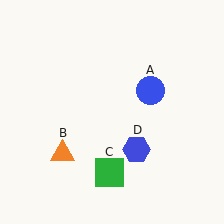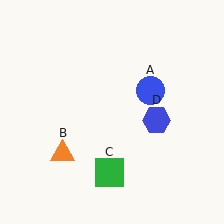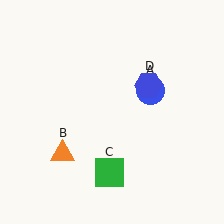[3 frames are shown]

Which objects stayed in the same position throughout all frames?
Blue circle (object A) and orange triangle (object B) and green square (object C) remained stationary.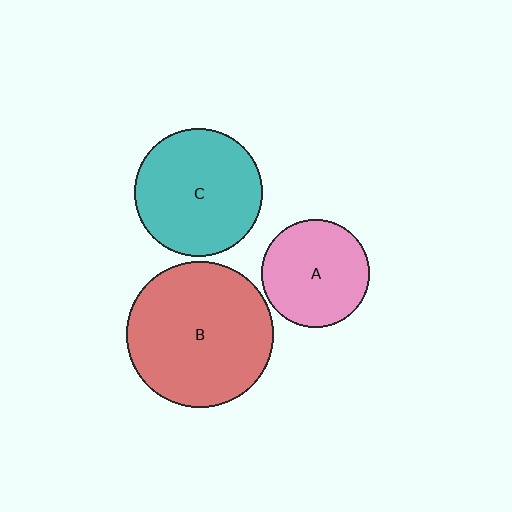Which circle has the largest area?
Circle B (red).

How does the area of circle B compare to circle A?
Approximately 1.8 times.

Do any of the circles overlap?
No, none of the circles overlap.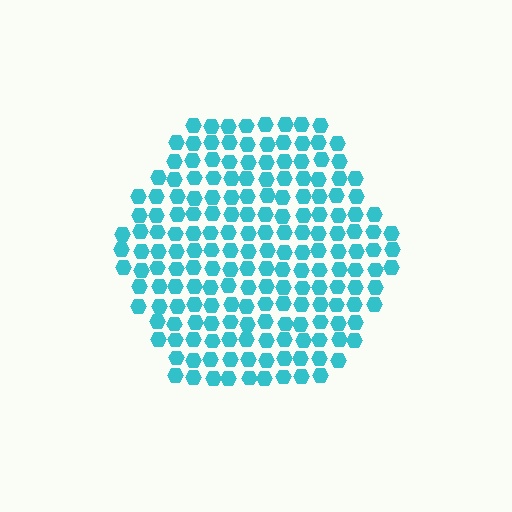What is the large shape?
The large shape is a hexagon.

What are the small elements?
The small elements are hexagons.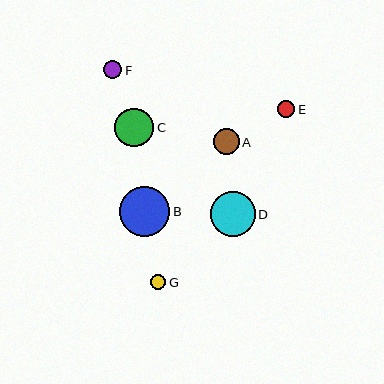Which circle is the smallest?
Circle G is the smallest with a size of approximately 15 pixels.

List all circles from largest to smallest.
From largest to smallest: B, D, C, A, F, E, G.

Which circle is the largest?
Circle B is the largest with a size of approximately 51 pixels.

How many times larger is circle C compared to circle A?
Circle C is approximately 1.5 times the size of circle A.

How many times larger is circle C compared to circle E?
Circle C is approximately 2.3 times the size of circle E.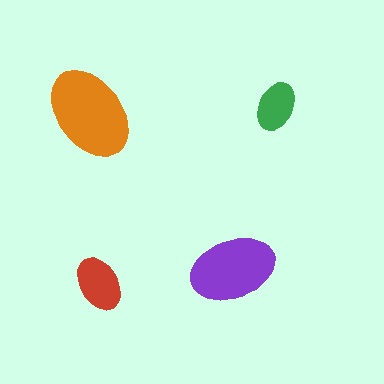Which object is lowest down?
The red ellipse is bottommost.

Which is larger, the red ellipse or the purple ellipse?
The purple one.